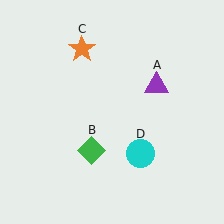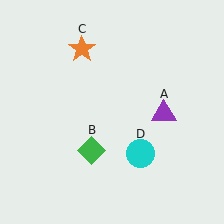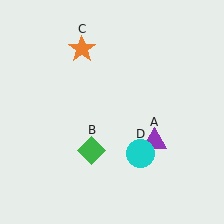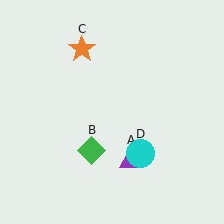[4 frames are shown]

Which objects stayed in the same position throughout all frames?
Green diamond (object B) and orange star (object C) and cyan circle (object D) remained stationary.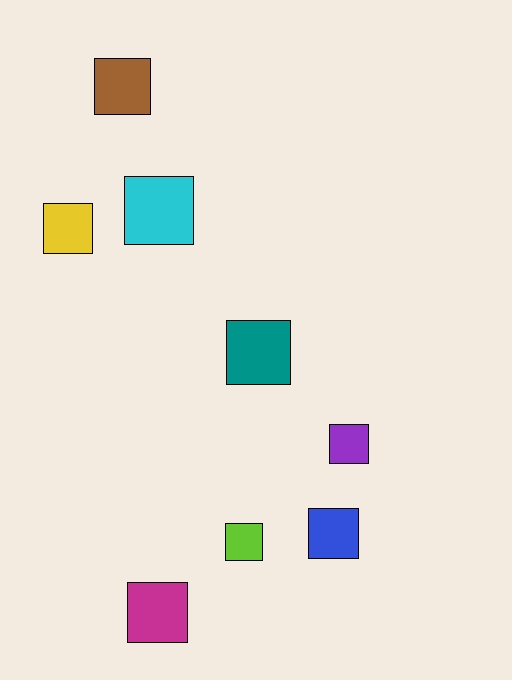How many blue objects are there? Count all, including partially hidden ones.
There is 1 blue object.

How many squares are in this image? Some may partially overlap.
There are 8 squares.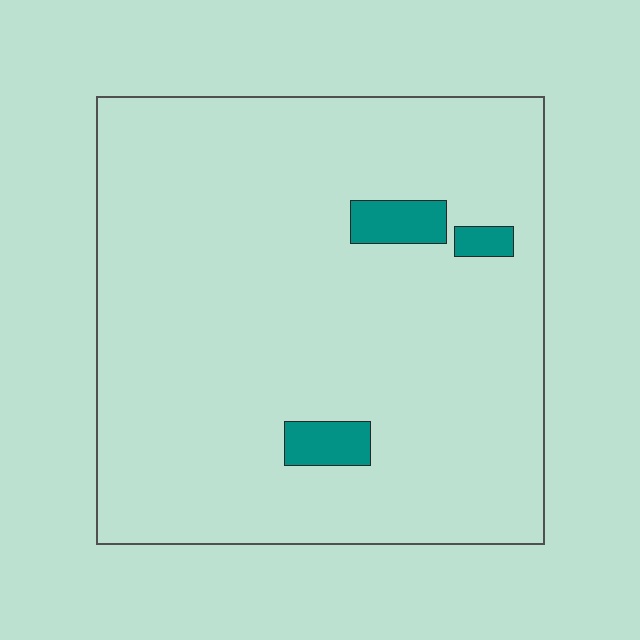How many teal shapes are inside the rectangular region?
3.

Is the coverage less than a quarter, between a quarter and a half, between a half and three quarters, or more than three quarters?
Less than a quarter.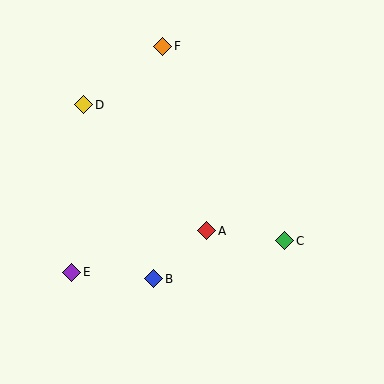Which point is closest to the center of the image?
Point A at (207, 231) is closest to the center.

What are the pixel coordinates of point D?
Point D is at (84, 105).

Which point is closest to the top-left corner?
Point D is closest to the top-left corner.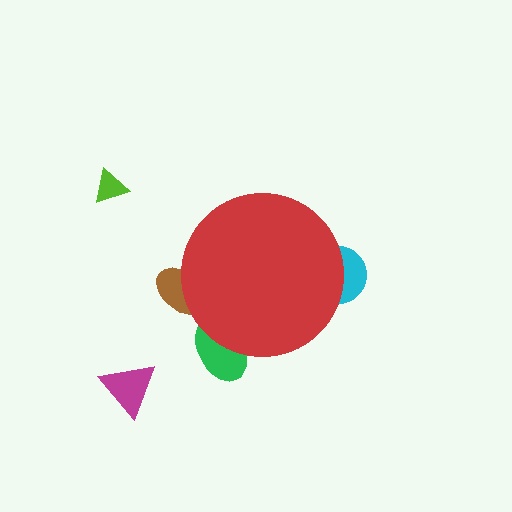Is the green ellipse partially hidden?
Yes, the green ellipse is partially hidden behind the red circle.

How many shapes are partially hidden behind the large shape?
3 shapes are partially hidden.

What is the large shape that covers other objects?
A red circle.